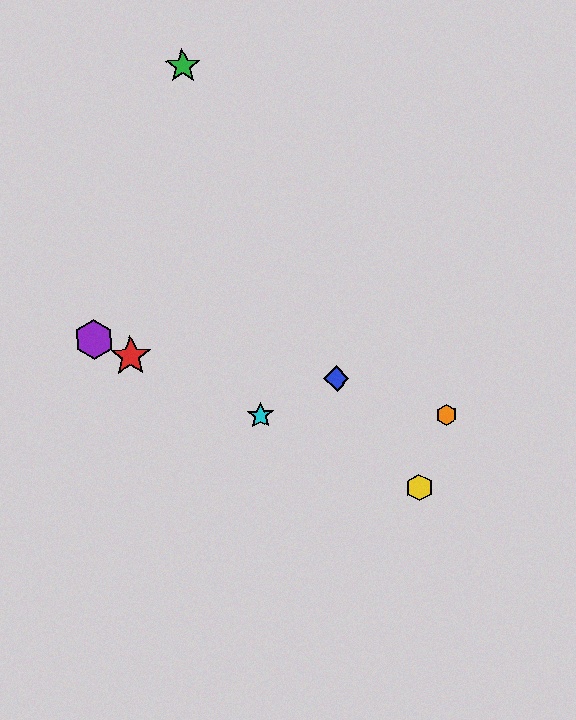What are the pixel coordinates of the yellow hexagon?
The yellow hexagon is at (419, 488).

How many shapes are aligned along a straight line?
4 shapes (the red star, the yellow hexagon, the purple hexagon, the cyan star) are aligned along a straight line.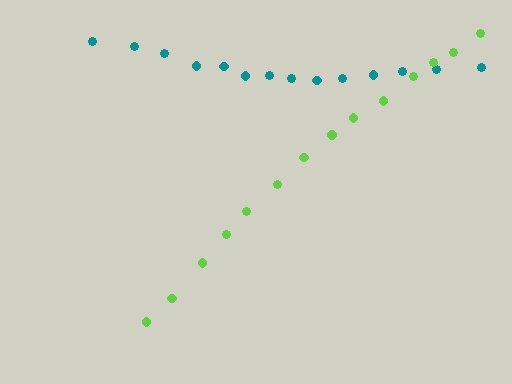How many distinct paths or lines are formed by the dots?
There are 2 distinct paths.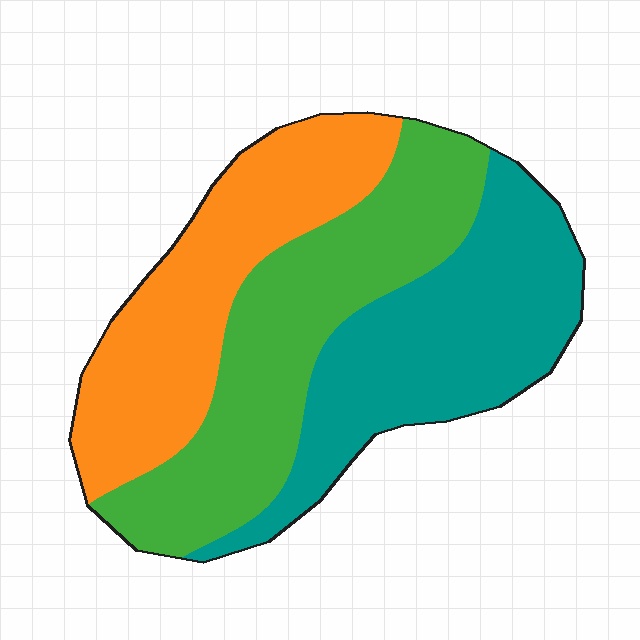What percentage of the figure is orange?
Orange covers around 30% of the figure.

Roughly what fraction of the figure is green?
Green covers roughly 35% of the figure.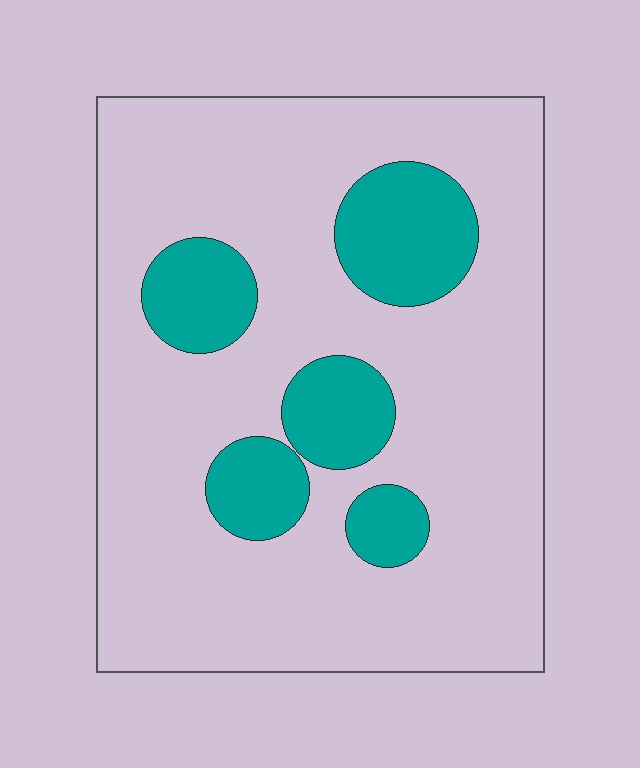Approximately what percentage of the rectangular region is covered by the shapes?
Approximately 20%.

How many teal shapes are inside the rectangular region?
5.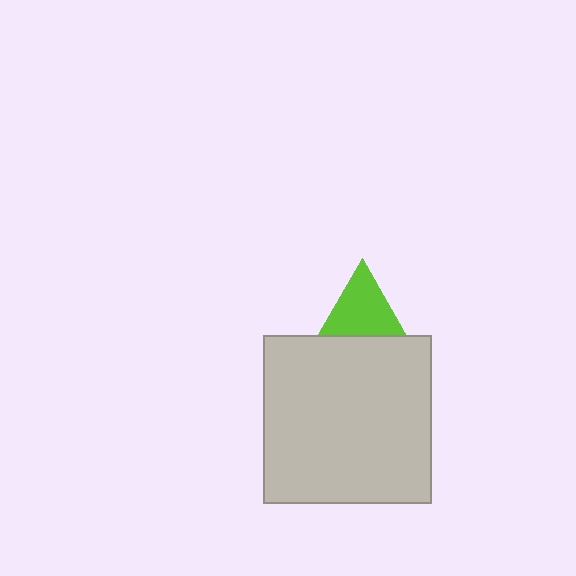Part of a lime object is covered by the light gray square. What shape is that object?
It is a triangle.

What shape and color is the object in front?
The object in front is a light gray square.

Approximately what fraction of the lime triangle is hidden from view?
Roughly 34% of the lime triangle is hidden behind the light gray square.